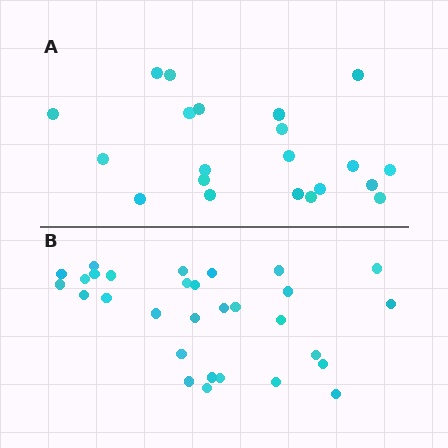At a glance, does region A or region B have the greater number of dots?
Region B (the bottom region) has more dots.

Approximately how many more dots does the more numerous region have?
Region B has roughly 8 or so more dots than region A.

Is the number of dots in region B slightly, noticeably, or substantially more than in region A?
Region B has noticeably more, but not dramatically so. The ratio is roughly 1.4 to 1.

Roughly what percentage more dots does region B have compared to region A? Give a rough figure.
About 45% more.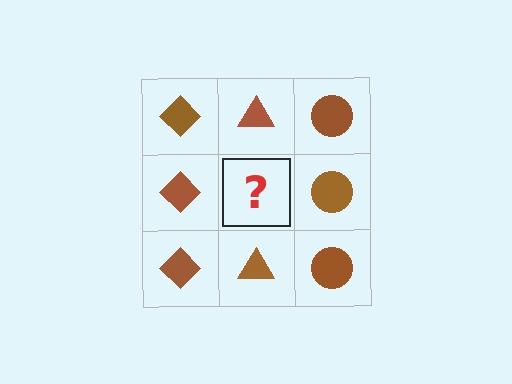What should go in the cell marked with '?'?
The missing cell should contain a brown triangle.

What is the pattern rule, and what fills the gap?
The rule is that each column has a consistent shape. The gap should be filled with a brown triangle.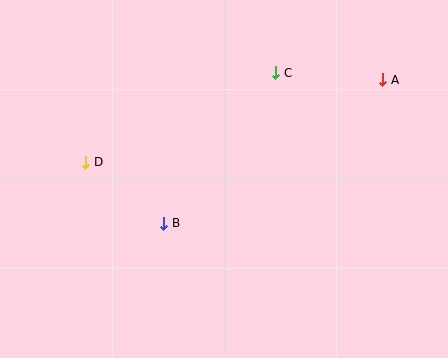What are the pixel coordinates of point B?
Point B is at (164, 223).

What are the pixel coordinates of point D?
Point D is at (86, 162).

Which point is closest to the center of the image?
Point B at (164, 223) is closest to the center.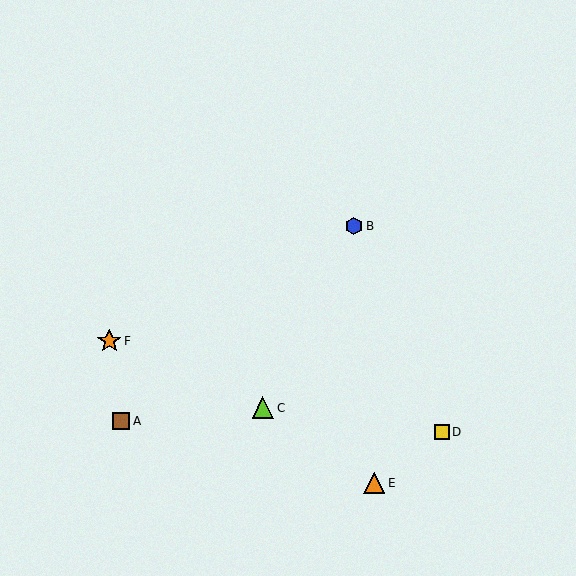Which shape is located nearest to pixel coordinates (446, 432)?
The yellow square (labeled D) at (442, 432) is nearest to that location.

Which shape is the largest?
The orange star (labeled F) is the largest.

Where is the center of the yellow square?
The center of the yellow square is at (442, 432).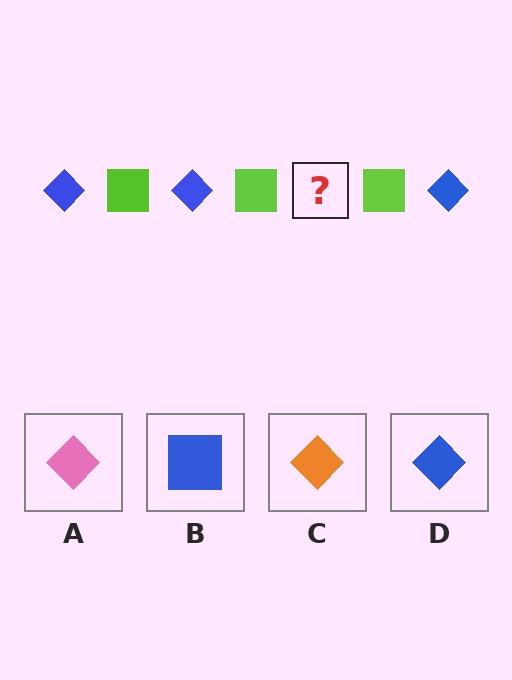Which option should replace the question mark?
Option D.